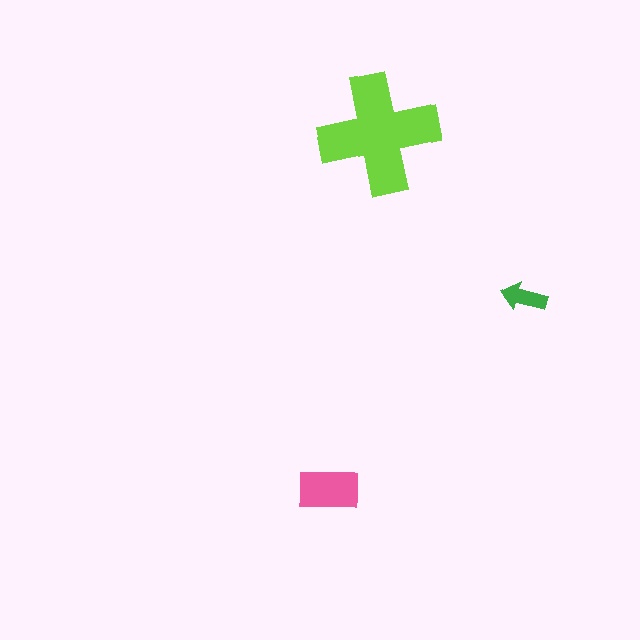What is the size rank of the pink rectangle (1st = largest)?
2nd.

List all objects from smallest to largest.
The green arrow, the pink rectangle, the lime cross.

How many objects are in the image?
There are 3 objects in the image.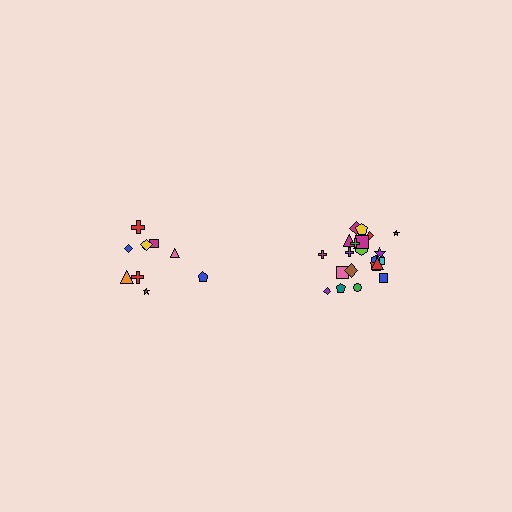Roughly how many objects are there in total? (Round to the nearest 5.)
Roughly 30 objects in total.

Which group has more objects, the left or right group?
The right group.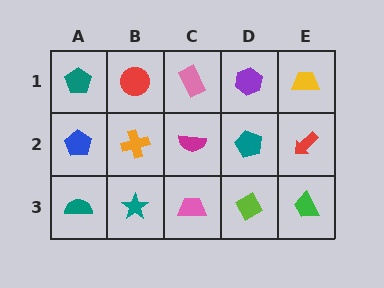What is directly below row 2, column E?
A green trapezoid.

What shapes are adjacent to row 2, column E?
A yellow trapezoid (row 1, column E), a green trapezoid (row 3, column E), a teal pentagon (row 2, column D).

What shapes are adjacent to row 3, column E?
A red arrow (row 2, column E), a lime diamond (row 3, column D).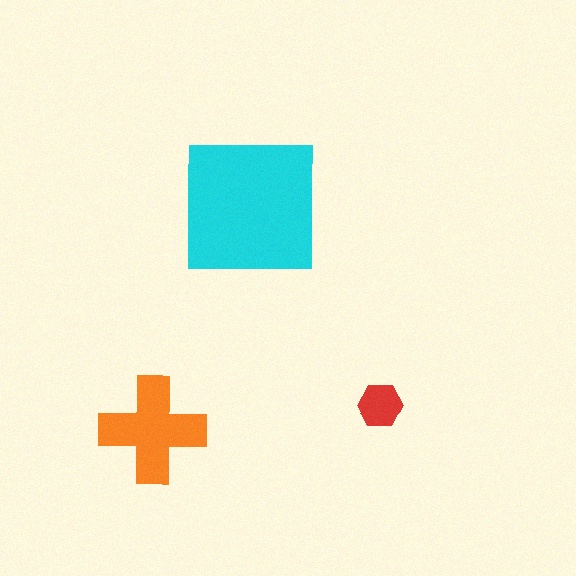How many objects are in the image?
There are 3 objects in the image.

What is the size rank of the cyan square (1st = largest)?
1st.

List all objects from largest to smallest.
The cyan square, the orange cross, the red hexagon.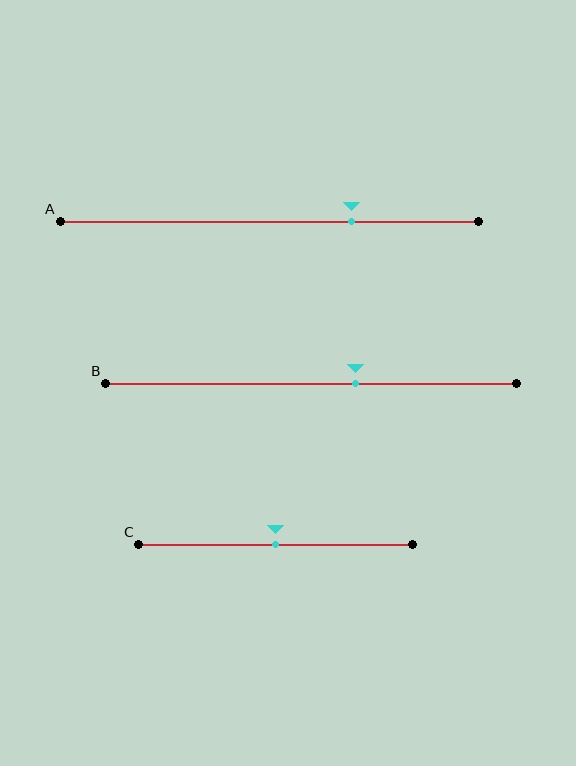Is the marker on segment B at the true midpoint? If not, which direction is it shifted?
No, the marker on segment B is shifted to the right by about 11% of the segment length.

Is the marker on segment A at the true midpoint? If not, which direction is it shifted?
No, the marker on segment A is shifted to the right by about 20% of the segment length.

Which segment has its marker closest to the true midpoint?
Segment C has its marker closest to the true midpoint.